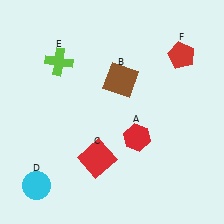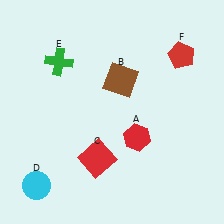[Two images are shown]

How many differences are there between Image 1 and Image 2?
There is 1 difference between the two images.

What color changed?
The cross (E) changed from lime in Image 1 to green in Image 2.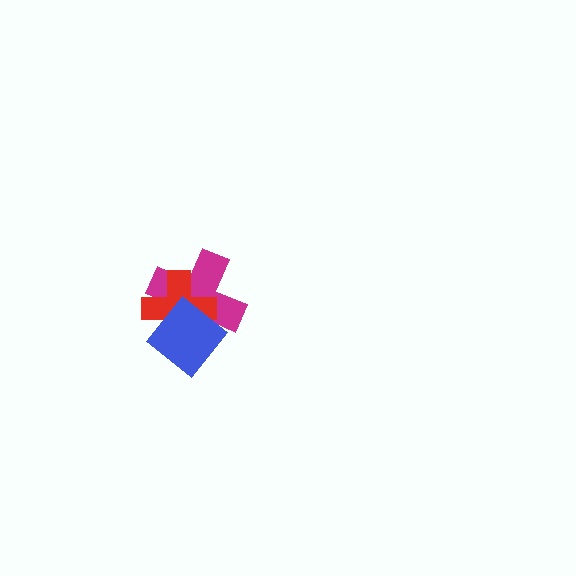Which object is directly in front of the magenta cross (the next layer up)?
The red cross is directly in front of the magenta cross.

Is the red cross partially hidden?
Yes, it is partially covered by another shape.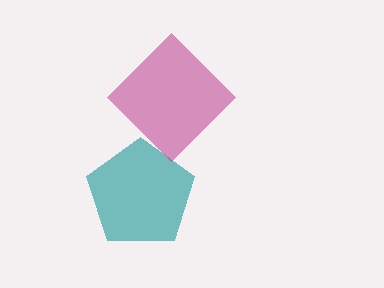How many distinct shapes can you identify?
There are 2 distinct shapes: a teal pentagon, a magenta diamond.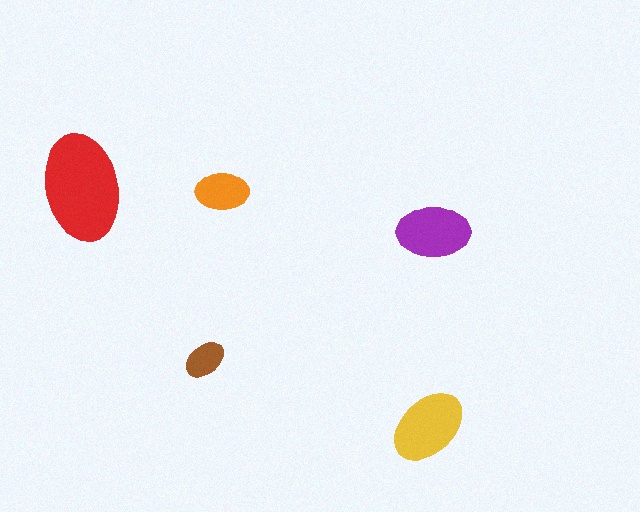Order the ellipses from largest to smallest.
the red one, the yellow one, the purple one, the orange one, the brown one.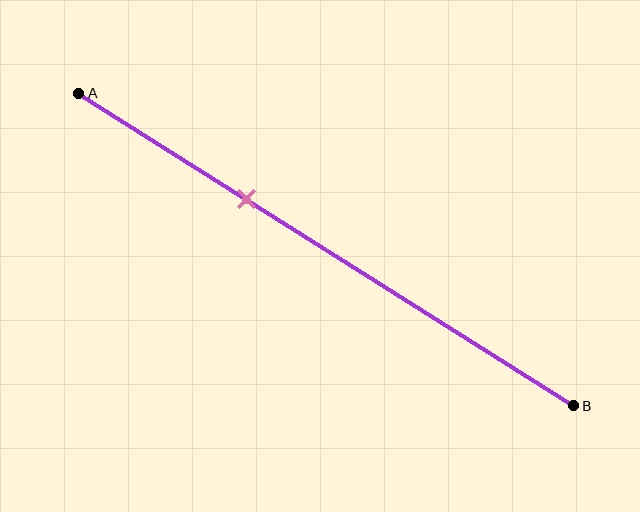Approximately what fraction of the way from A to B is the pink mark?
The pink mark is approximately 35% of the way from A to B.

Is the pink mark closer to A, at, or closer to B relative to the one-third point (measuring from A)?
The pink mark is approximately at the one-third point of segment AB.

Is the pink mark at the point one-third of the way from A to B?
Yes, the mark is approximately at the one-third point.